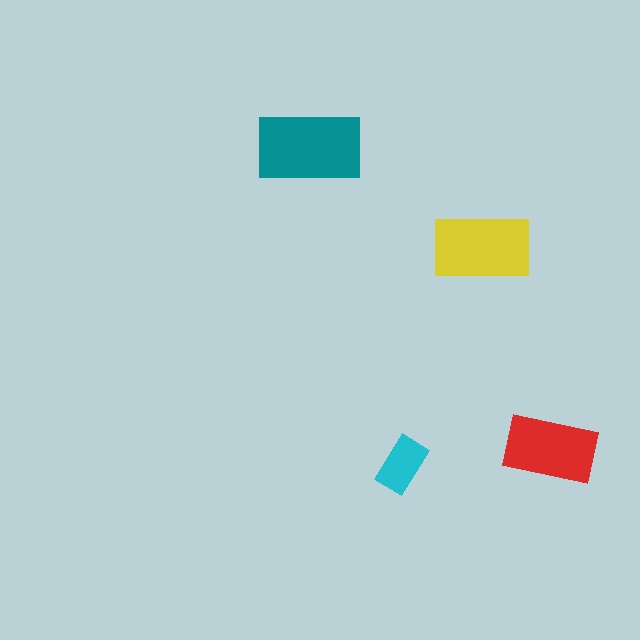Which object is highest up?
The teal rectangle is topmost.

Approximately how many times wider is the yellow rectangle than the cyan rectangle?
About 2 times wider.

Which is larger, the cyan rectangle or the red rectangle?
The red one.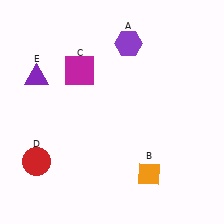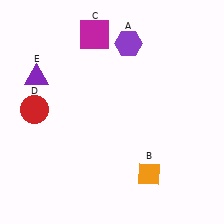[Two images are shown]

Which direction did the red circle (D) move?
The red circle (D) moved up.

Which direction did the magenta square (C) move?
The magenta square (C) moved up.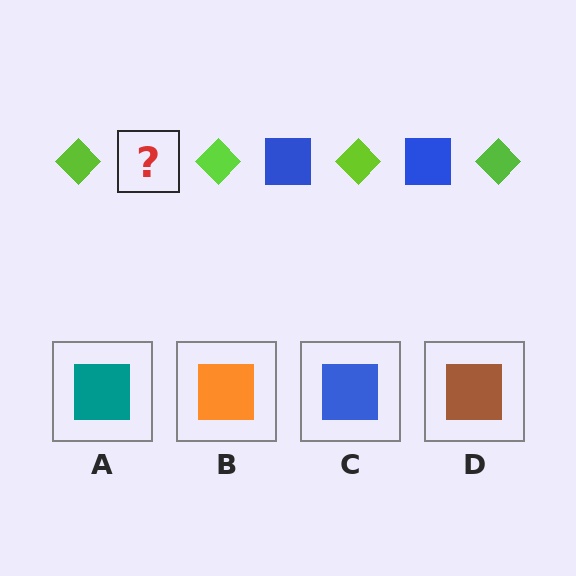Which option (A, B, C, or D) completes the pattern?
C.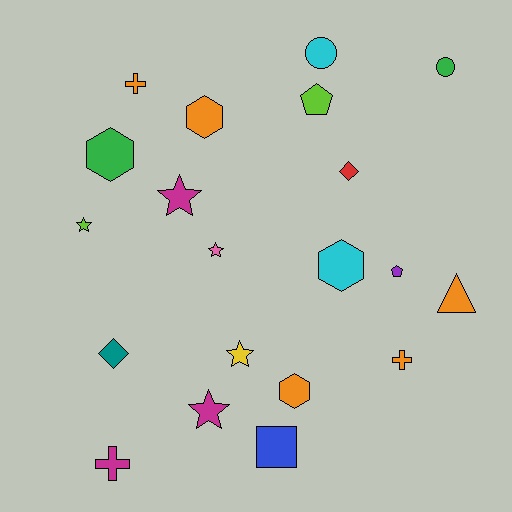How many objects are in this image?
There are 20 objects.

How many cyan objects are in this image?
There are 2 cyan objects.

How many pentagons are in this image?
There are 2 pentagons.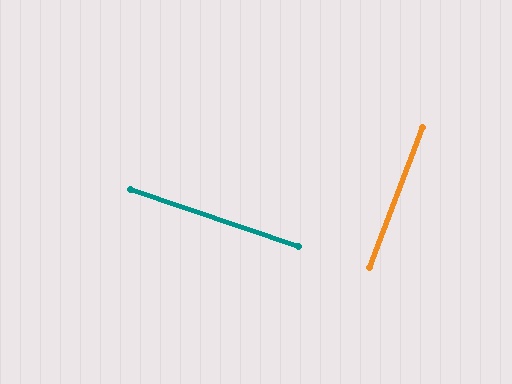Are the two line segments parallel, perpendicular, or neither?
Perpendicular — they meet at approximately 88°.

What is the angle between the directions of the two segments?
Approximately 88 degrees.